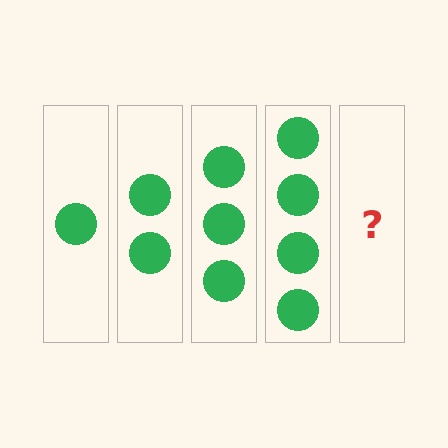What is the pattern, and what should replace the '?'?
The pattern is that each step adds one more circle. The '?' should be 5 circles.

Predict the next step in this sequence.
The next step is 5 circles.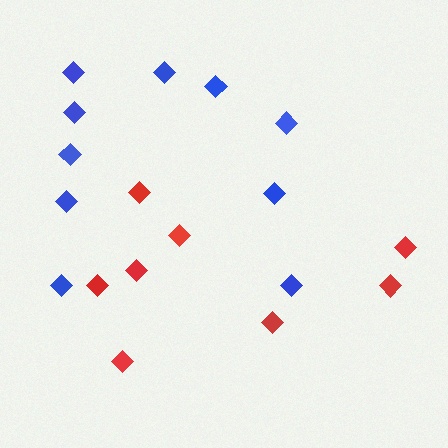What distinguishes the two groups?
There are 2 groups: one group of red diamonds (8) and one group of blue diamonds (10).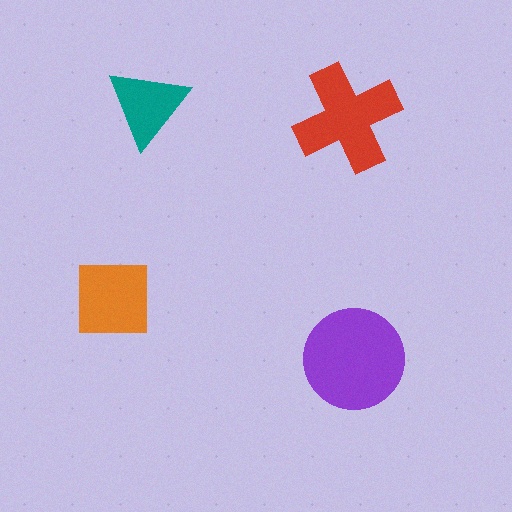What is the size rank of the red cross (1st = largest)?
2nd.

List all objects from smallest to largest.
The teal triangle, the orange square, the red cross, the purple circle.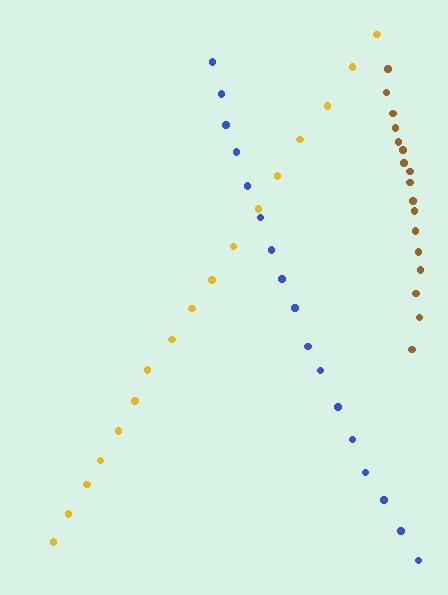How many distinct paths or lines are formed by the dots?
There are 3 distinct paths.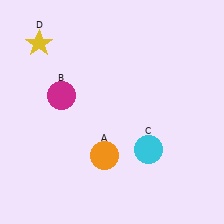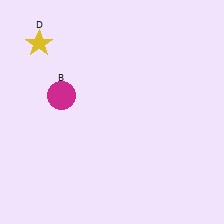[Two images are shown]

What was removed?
The orange circle (A), the cyan circle (C) were removed in Image 2.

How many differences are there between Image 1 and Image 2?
There are 2 differences between the two images.